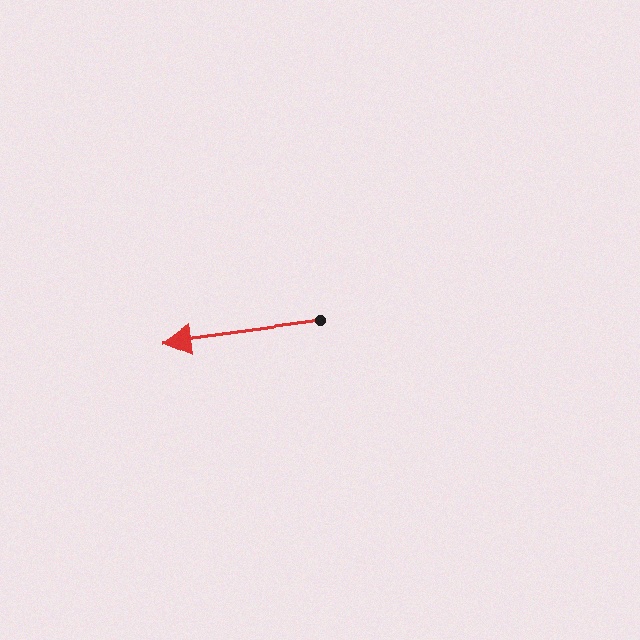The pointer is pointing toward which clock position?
Roughly 9 o'clock.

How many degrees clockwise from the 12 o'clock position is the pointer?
Approximately 262 degrees.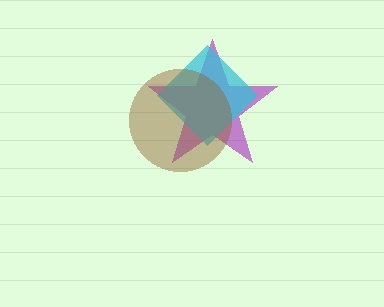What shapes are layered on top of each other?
The layered shapes are: a purple star, a cyan diamond, a brown circle.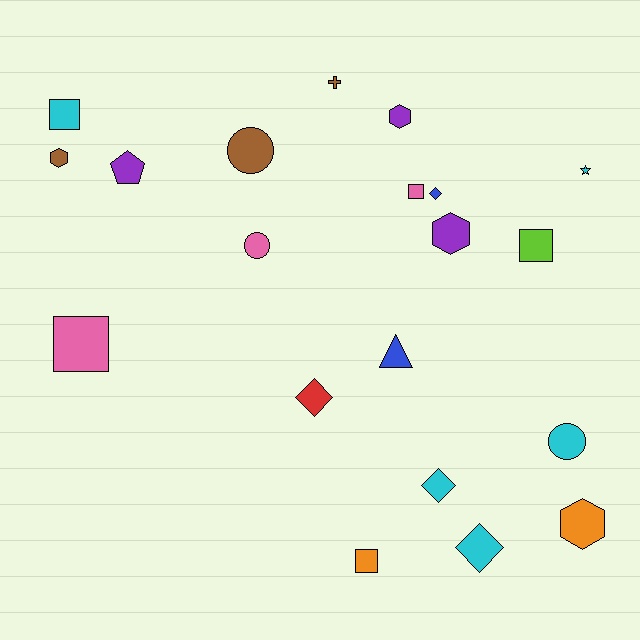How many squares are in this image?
There are 5 squares.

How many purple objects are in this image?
There are 3 purple objects.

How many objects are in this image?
There are 20 objects.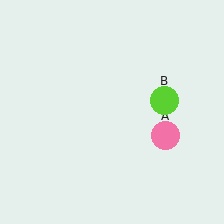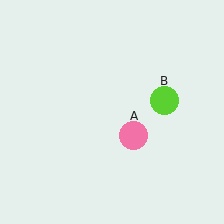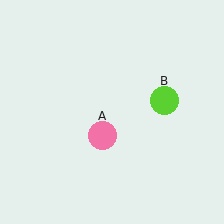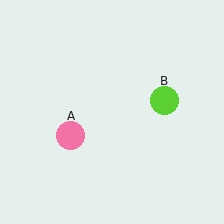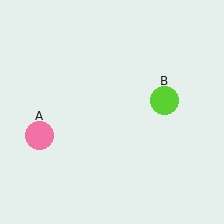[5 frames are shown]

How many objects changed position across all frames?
1 object changed position: pink circle (object A).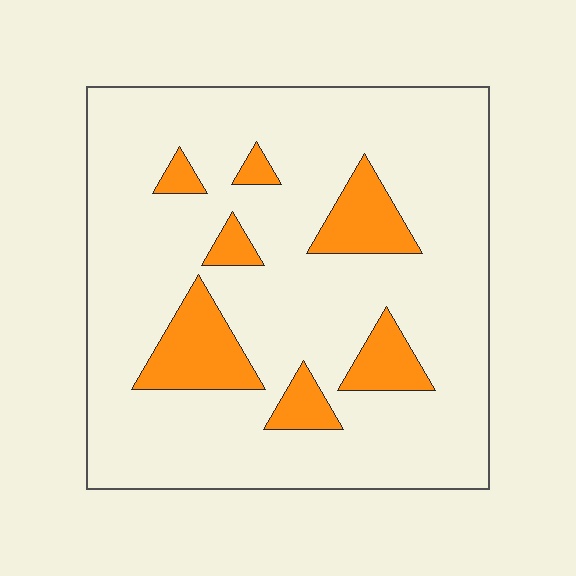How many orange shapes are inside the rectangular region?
7.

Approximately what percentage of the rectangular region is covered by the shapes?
Approximately 15%.